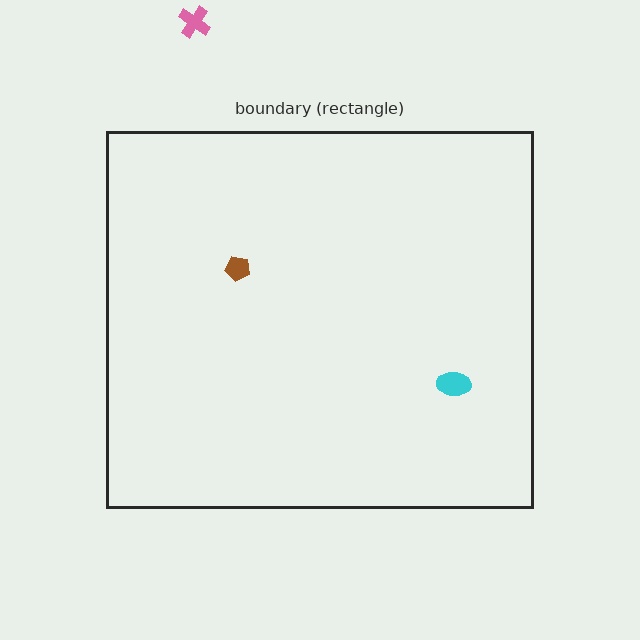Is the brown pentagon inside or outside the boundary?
Inside.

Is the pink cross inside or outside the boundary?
Outside.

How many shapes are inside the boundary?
2 inside, 1 outside.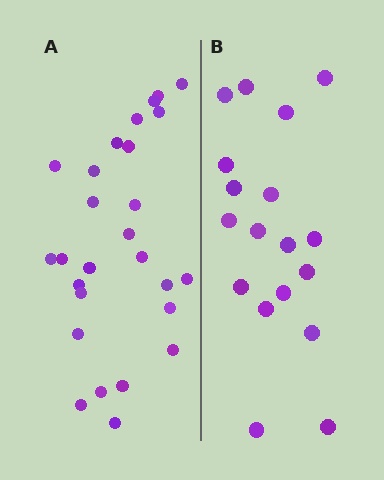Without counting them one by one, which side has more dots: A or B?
Region A (the left region) has more dots.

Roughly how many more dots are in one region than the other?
Region A has roughly 8 or so more dots than region B.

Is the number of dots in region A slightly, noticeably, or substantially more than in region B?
Region A has substantially more. The ratio is roughly 1.5 to 1.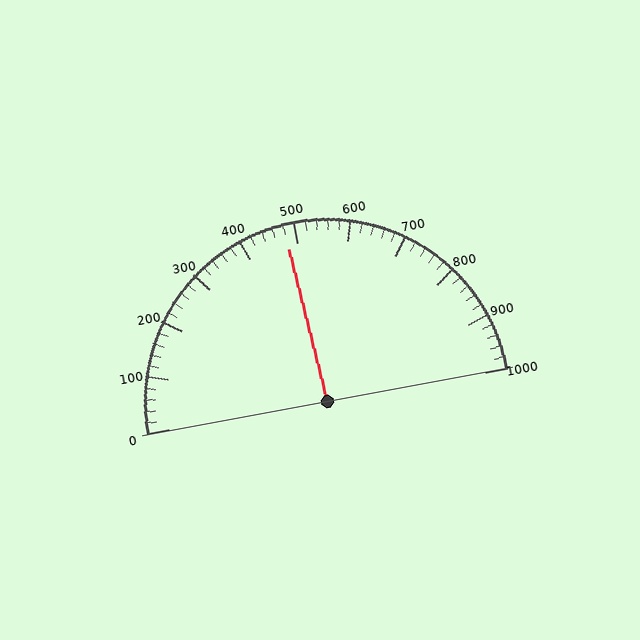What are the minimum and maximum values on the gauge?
The gauge ranges from 0 to 1000.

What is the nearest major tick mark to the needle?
The nearest major tick mark is 500.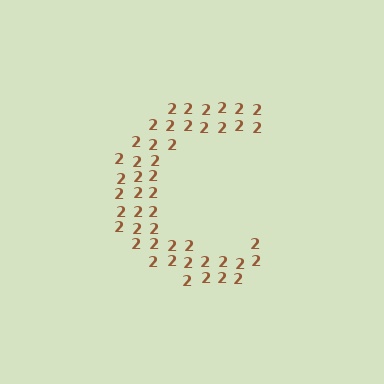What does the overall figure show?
The overall figure shows the letter C.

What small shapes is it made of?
It is made of small digit 2's.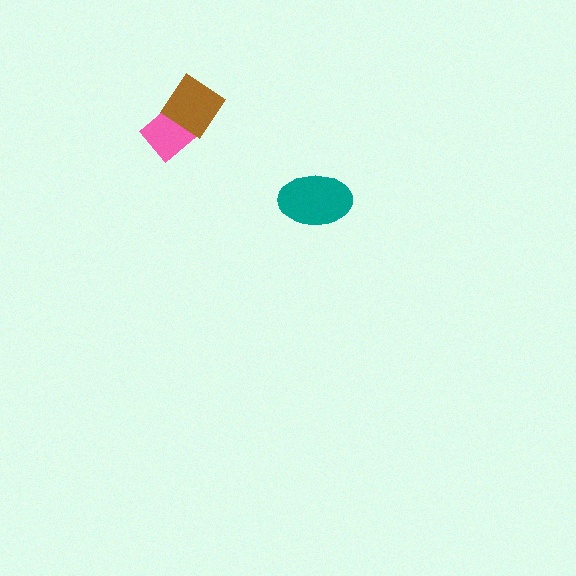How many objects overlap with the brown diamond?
1 object overlaps with the brown diamond.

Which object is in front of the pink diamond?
The brown diamond is in front of the pink diamond.